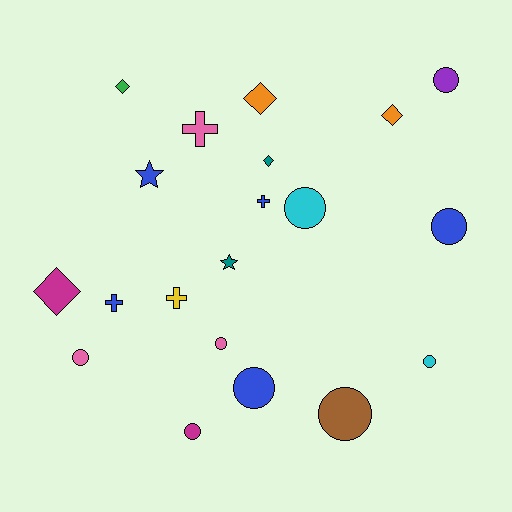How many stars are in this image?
There are 2 stars.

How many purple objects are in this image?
There is 1 purple object.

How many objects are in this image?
There are 20 objects.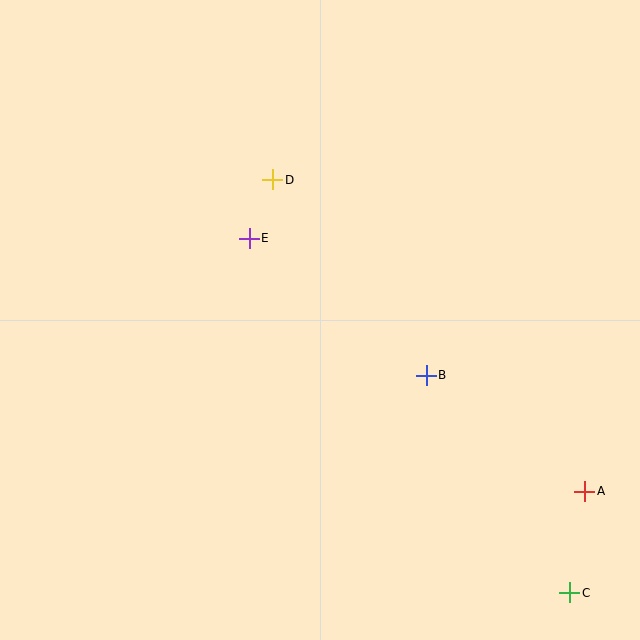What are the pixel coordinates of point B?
Point B is at (426, 375).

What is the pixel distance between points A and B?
The distance between A and B is 197 pixels.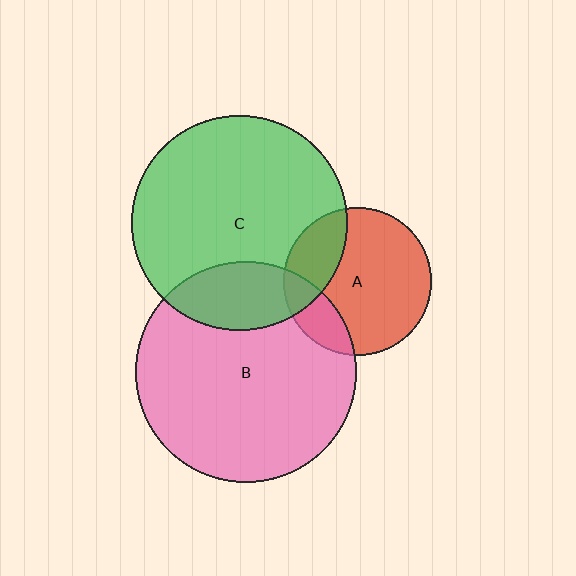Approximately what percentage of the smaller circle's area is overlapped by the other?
Approximately 20%.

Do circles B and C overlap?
Yes.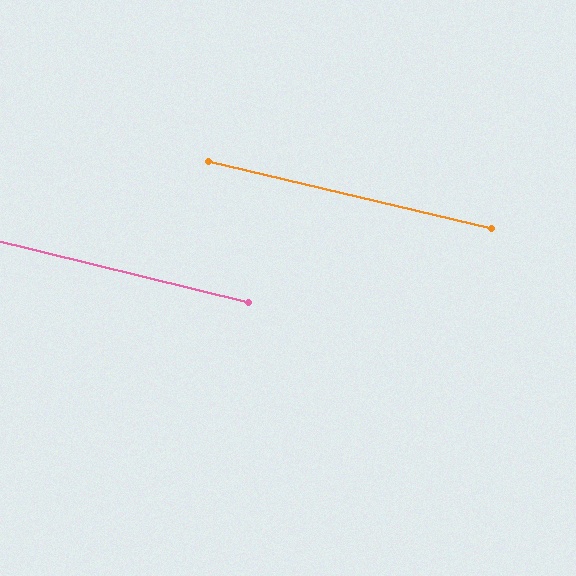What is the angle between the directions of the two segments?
Approximately 0 degrees.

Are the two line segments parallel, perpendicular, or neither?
Parallel — their directions differ by only 0.3°.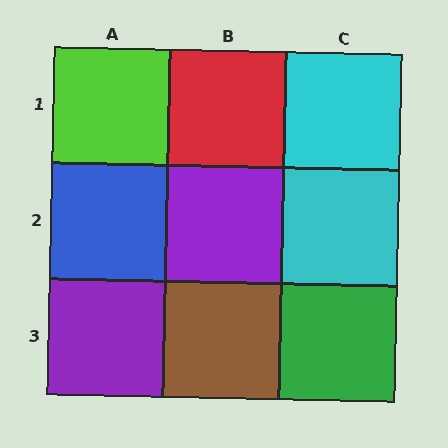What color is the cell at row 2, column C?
Cyan.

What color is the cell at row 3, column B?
Brown.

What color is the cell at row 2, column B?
Purple.